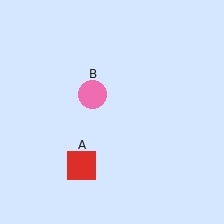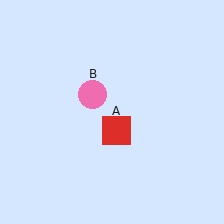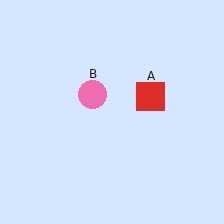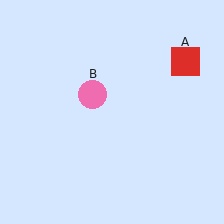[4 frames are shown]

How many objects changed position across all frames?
1 object changed position: red square (object A).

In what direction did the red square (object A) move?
The red square (object A) moved up and to the right.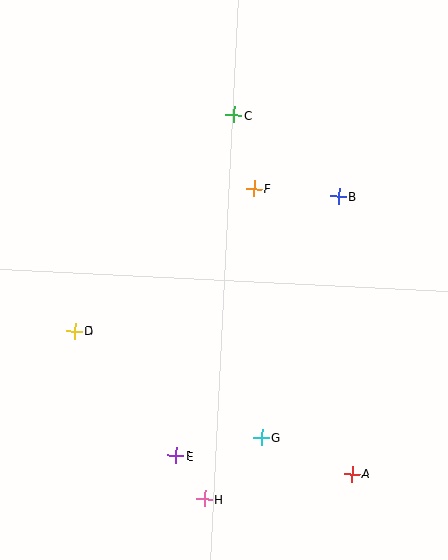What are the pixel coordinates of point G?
Point G is at (261, 437).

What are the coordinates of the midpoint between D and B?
The midpoint between D and B is at (206, 264).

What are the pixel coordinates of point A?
Point A is at (352, 474).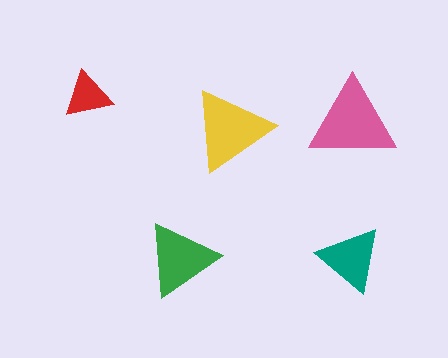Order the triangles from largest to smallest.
the pink one, the yellow one, the green one, the teal one, the red one.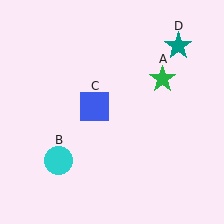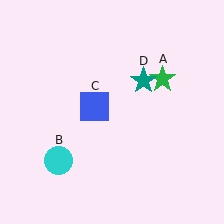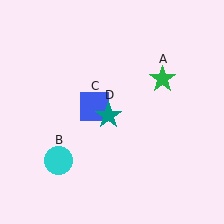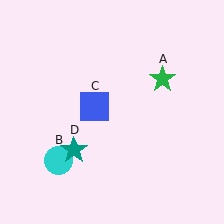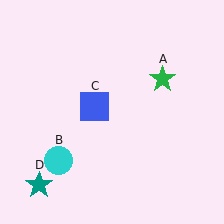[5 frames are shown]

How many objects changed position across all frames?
1 object changed position: teal star (object D).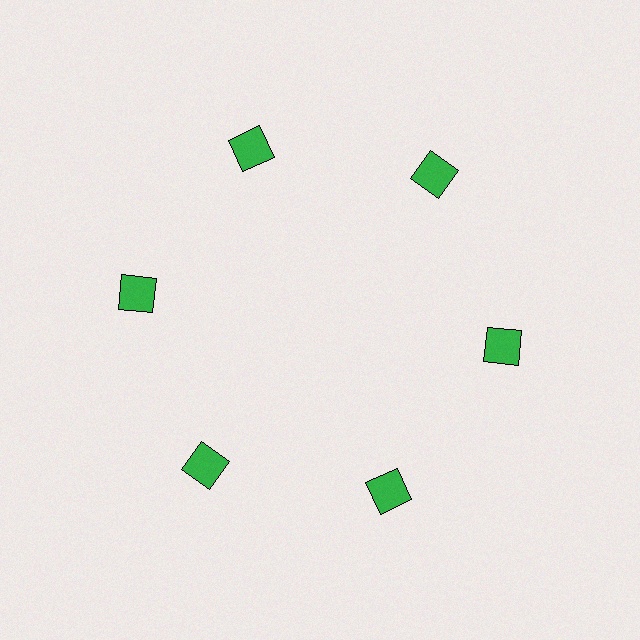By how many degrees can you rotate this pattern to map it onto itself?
The pattern maps onto itself every 60 degrees of rotation.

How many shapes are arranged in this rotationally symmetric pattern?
There are 6 shapes, arranged in 6 groups of 1.